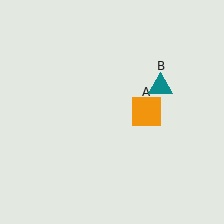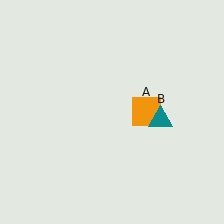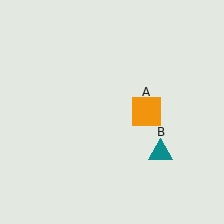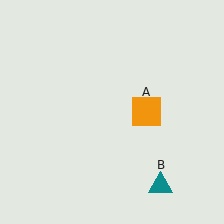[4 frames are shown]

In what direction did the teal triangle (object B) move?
The teal triangle (object B) moved down.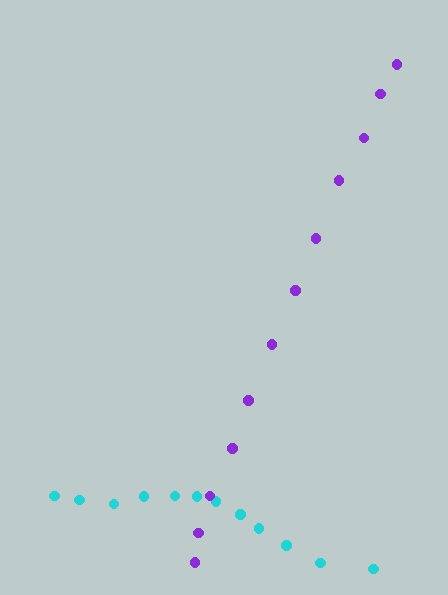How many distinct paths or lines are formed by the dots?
There are 2 distinct paths.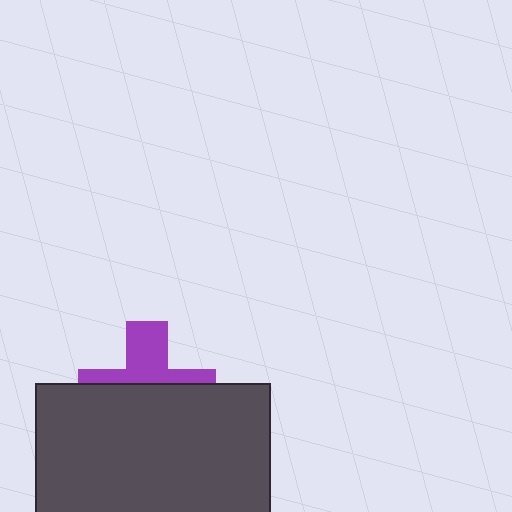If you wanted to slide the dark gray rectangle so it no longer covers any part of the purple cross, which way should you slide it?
Slide it down — that is the most direct way to separate the two shapes.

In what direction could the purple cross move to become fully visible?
The purple cross could move up. That would shift it out from behind the dark gray rectangle entirely.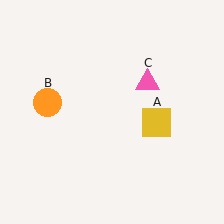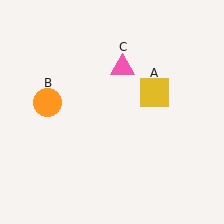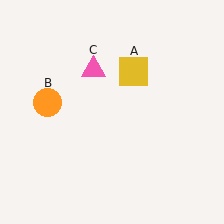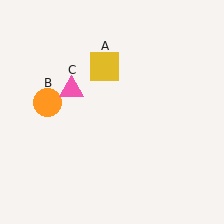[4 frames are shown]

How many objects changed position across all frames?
2 objects changed position: yellow square (object A), pink triangle (object C).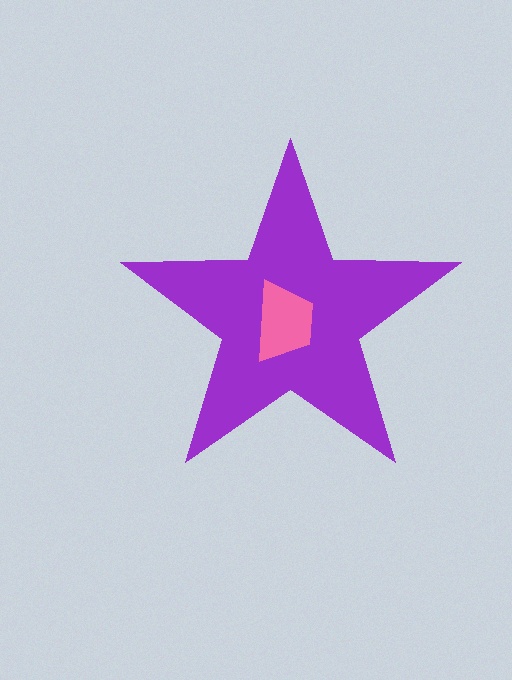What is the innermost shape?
The pink trapezoid.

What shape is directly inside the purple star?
The pink trapezoid.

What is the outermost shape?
The purple star.